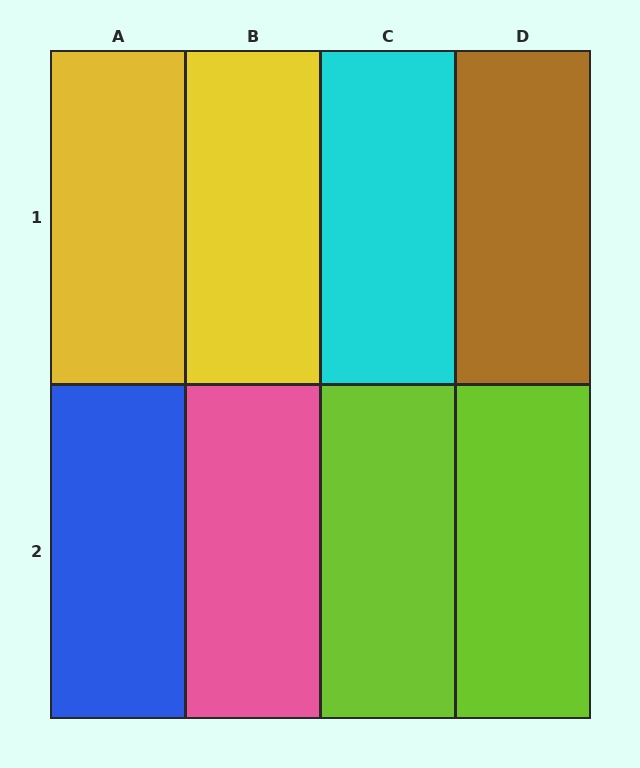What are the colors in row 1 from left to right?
Yellow, yellow, cyan, brown.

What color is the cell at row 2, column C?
Lime.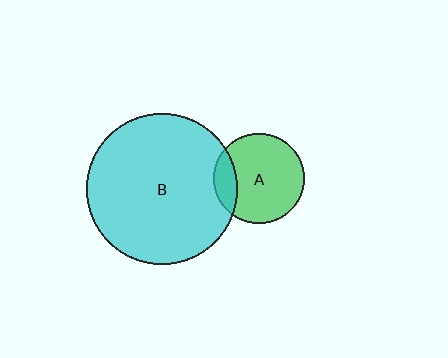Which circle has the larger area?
Circle B (cyan).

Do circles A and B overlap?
Yes.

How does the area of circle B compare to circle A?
Approximately 2.8 times.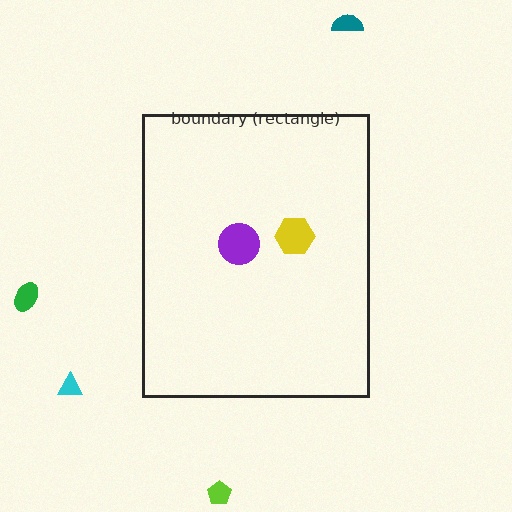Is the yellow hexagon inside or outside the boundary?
Inside.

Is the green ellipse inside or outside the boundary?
Outside.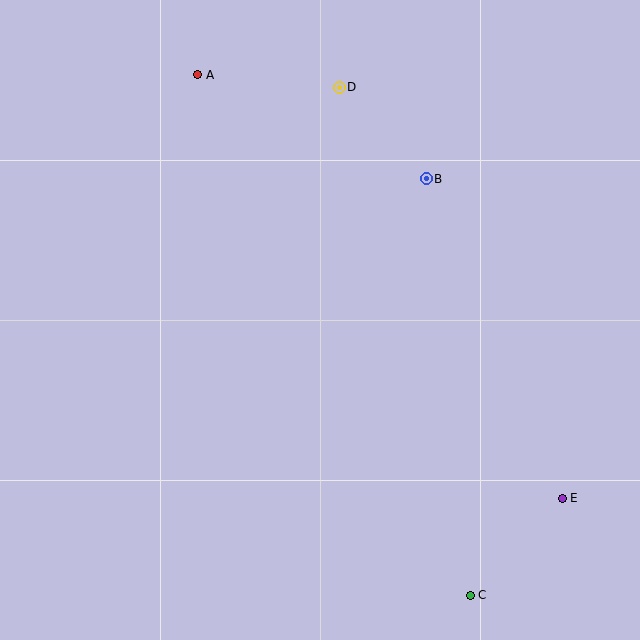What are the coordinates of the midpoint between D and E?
The midpoint between D and E is at (451, 293).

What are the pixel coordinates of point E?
Point E is at (562, 498).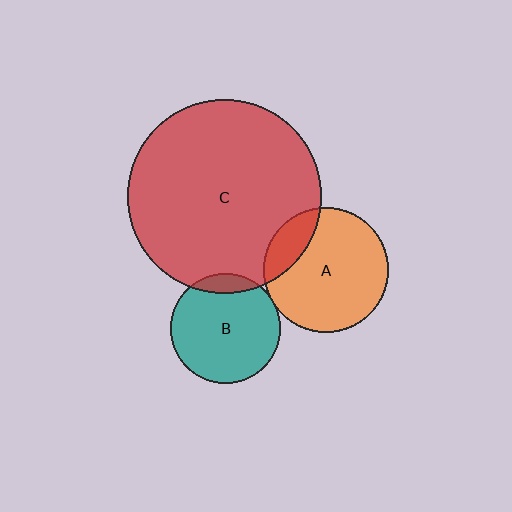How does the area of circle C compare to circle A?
Approximately 2.4 times.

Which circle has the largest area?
Circle C (red).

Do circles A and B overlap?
Yes.